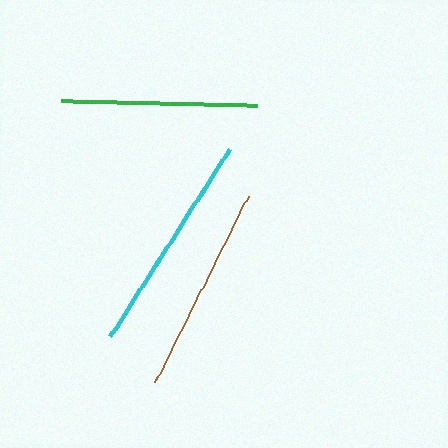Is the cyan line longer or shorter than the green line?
The cyan line is longer than the green line.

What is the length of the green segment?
The green segment is approximately 196 pixels long.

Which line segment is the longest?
The cyan line is the longest at approximately 222 pixels.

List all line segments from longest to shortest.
From longest to shortest: cyan, brown, green.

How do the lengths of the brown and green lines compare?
The brown and green lines are approximately the same length.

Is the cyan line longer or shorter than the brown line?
The cyan line is longer than the brown line.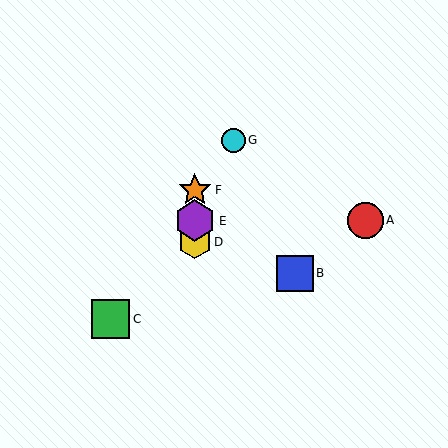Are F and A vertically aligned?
No, F is at x≈195 and A is at x≈366.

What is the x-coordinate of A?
Object A is at x≈366.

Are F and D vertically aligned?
Yes, both are at x≈195.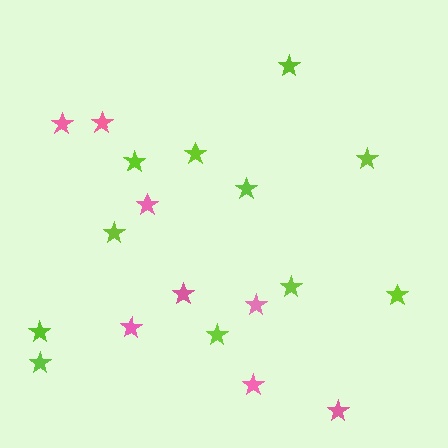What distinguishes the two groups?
There are 2 groups: one group of lime stars (11) and one group of pink stars (8).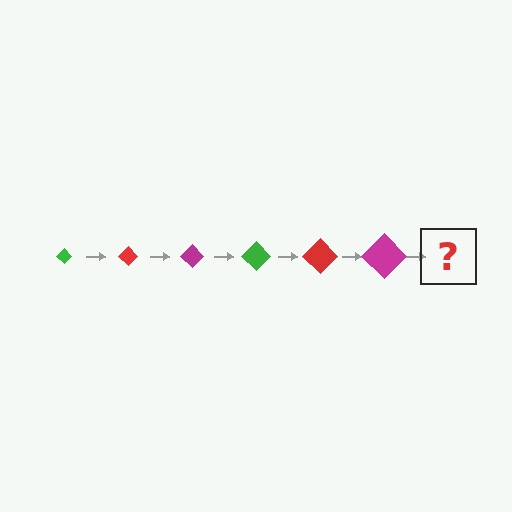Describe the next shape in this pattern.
It should be a green diamond, larger than the previous one.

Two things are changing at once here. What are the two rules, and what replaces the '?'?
The two rules are that the diamond grows larger each step and the color cycles through green, red, and magenta. The '?' should be a green diamond, larger than the previous one.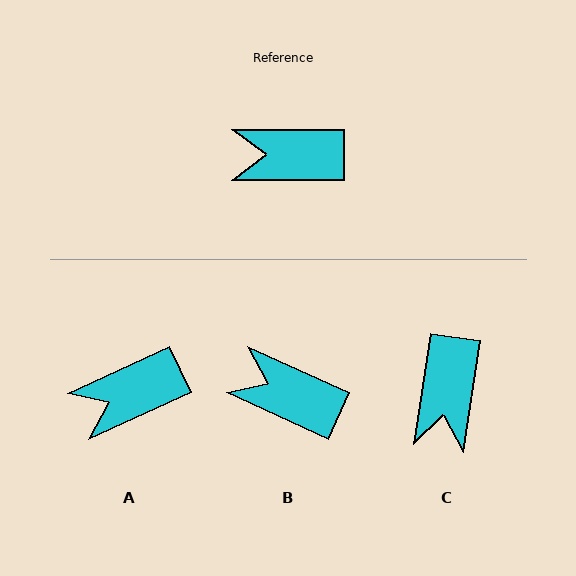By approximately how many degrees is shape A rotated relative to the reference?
Approximately 25 degrees counter-clockwise.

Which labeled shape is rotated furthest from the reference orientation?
C, about 81 degrees away.